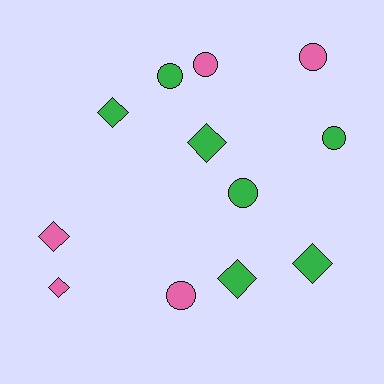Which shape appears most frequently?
Circle, with 6 objects.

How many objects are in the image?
There are 12 objects.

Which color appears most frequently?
Green, with 7 objects.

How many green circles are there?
There are 3 green circles.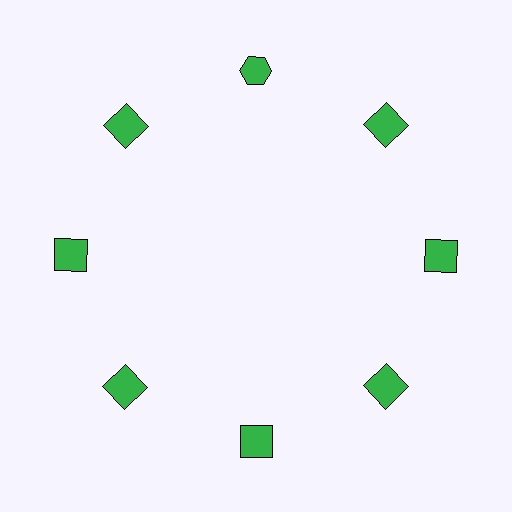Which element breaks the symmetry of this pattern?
The green hexagon at roughly the 12 o'clock position breaks the symmetry. All other shapes are green squares.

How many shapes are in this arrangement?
There are 8 shapes arranged in a ring pattern.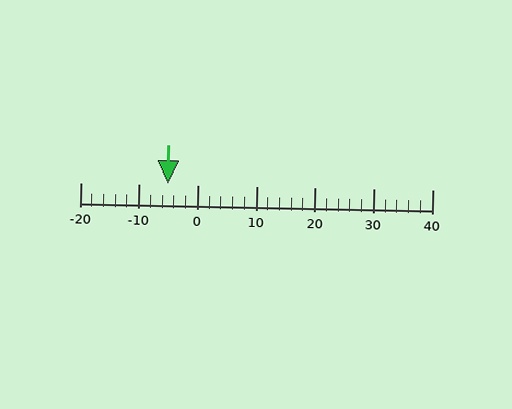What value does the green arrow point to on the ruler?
The green arrow points to approximately -5.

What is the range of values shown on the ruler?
The ruler shows values from -20 to 40.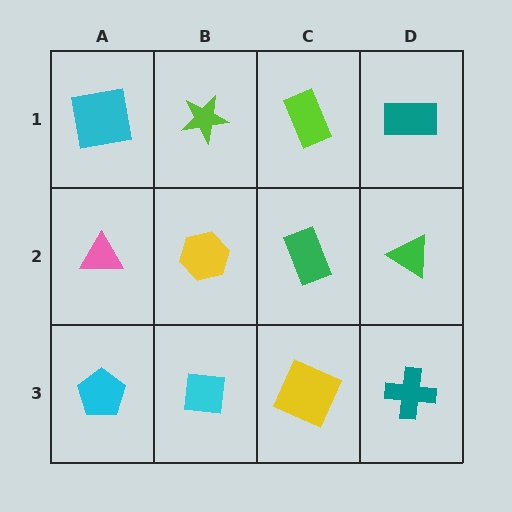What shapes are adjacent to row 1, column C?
A green rectangle (row 2, column C), a lime star (row 1, column B), a teal rectangle (row 1, column D).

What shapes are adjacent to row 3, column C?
A green rectangle (row 2, column C), a cyan square (row 3, column B), a teal cross (row 3, column D).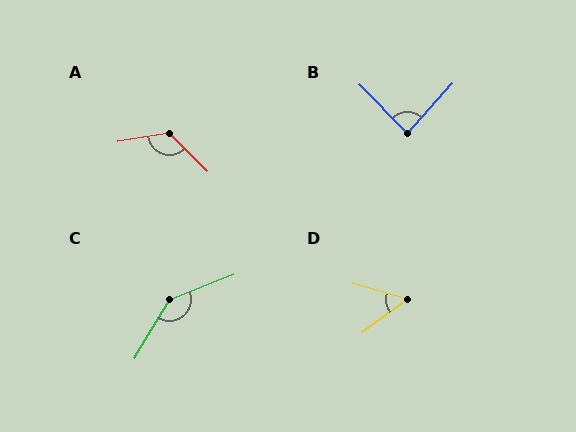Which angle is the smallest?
D, at approximately 52 degrees.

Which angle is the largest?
C, at approximately 142 degrees.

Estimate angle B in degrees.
Approximately 87 degrees.